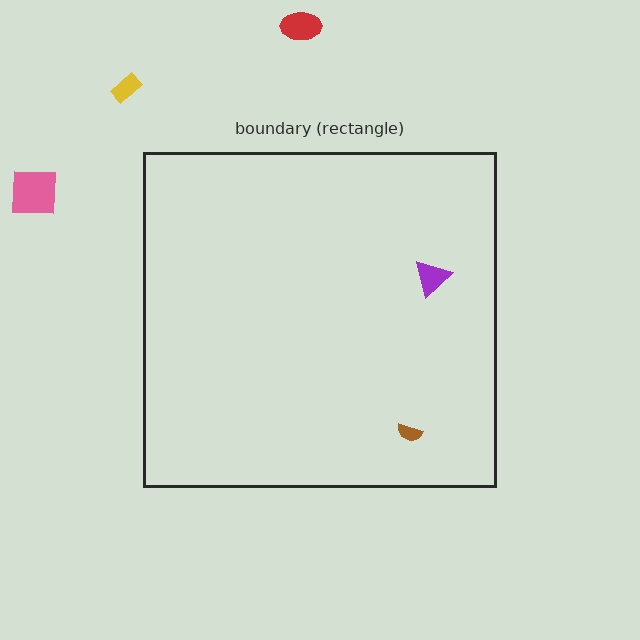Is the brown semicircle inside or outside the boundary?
Inside.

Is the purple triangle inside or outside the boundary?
Inside.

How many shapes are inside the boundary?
2 inside, 3 outside.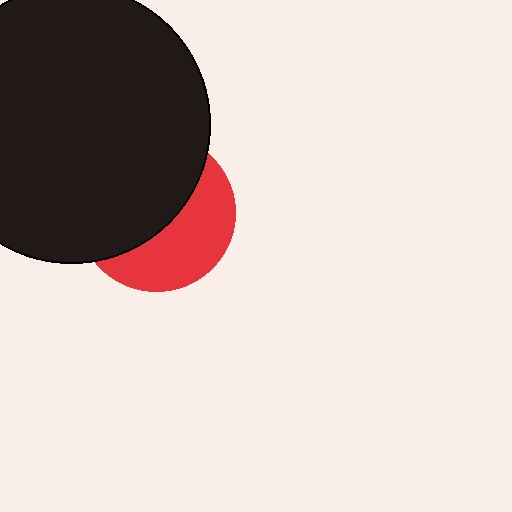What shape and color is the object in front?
The object in front is a black circle.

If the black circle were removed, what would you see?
You would see the complete red circle.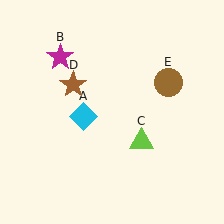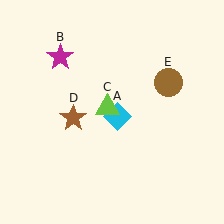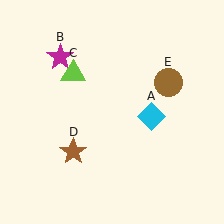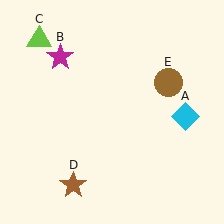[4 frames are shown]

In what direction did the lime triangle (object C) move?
The lime triangle (object C) moved up and to the left.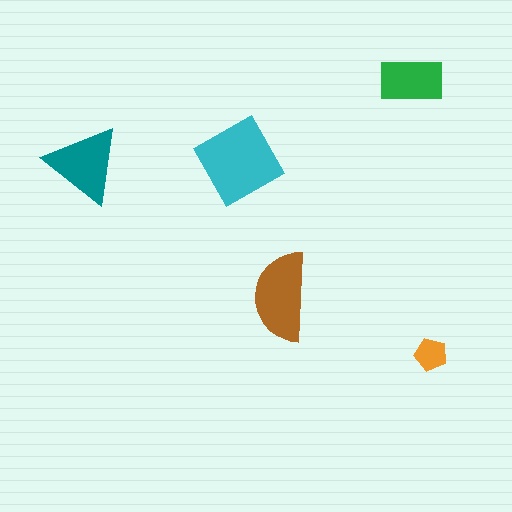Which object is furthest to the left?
The teal triangle is leftmost.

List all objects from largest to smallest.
The cyan square, the brown semicircle, the teal triangle, the green rectangle, the orange pentagon.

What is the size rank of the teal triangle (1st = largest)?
3rd.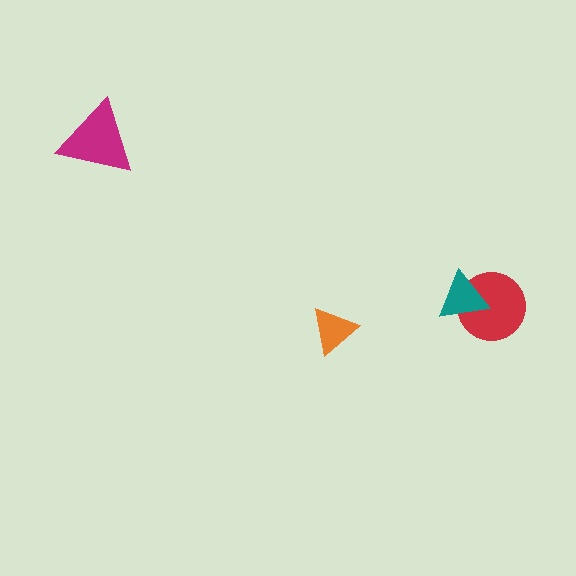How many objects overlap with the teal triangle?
1 object overlaps with the teal triangle.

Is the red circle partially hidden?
Yes, it is partially covered by another shape.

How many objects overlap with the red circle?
1 object overlaps with the red circle.